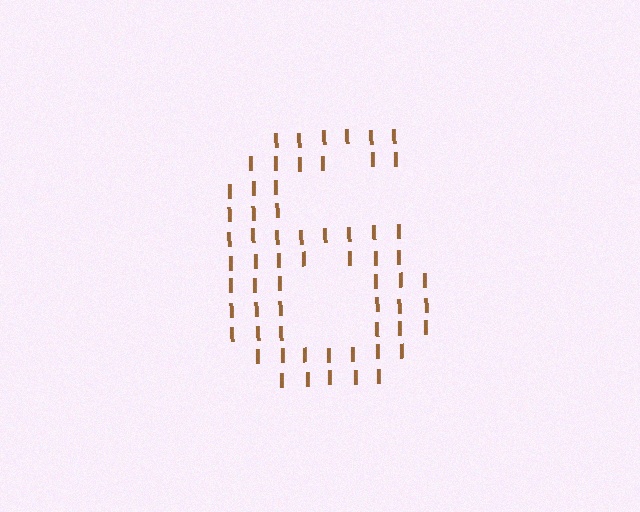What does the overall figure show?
The overall figure shows the digit 6.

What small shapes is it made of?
It is made of small letter I's.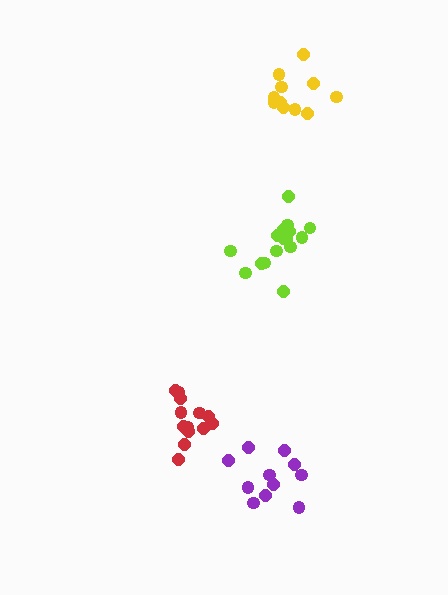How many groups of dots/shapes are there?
There are 4 groups.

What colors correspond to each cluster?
The clusters are colored: purple, lime, yellow, red.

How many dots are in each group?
Group 1: 11 dots, Group 2: 16 dots, Group 3: 11 dots, Group 4: 14 dots (52 total).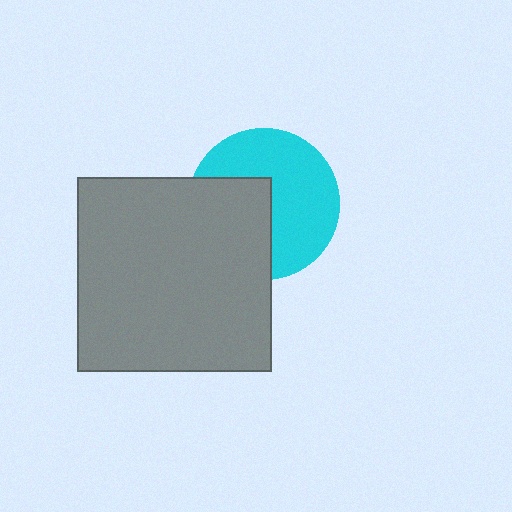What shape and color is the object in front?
The object in front is a gray square.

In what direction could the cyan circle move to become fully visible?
The cyan circle could move right. That would shift it out from behind the gray square entirely.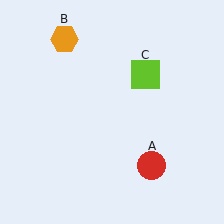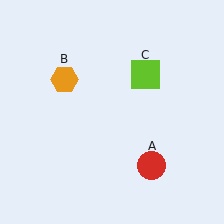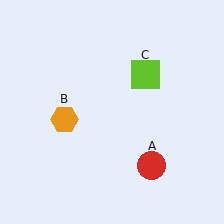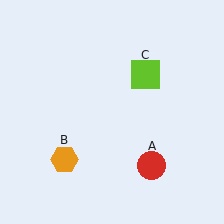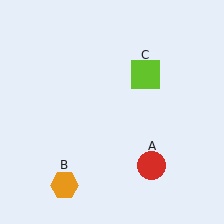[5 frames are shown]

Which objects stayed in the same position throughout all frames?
Red circle (object A) and lime square (object C) remained stationary.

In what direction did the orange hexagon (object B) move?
The orange hexagon (object B) moved down.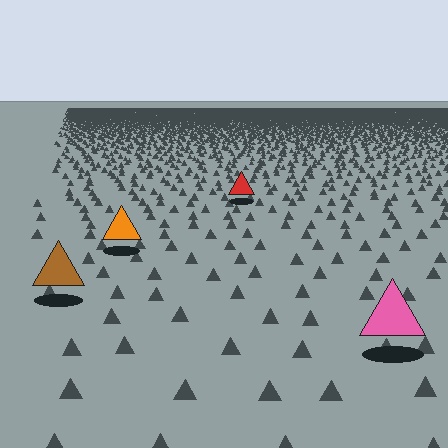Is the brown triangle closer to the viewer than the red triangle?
Yes. The brown triangle is closer — you can tell from the texture gradient: the ground texture is coarser near it.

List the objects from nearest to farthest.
From nearest to farthest: the pink triangle, the brown triangle, the orange triangle, the red triangle.